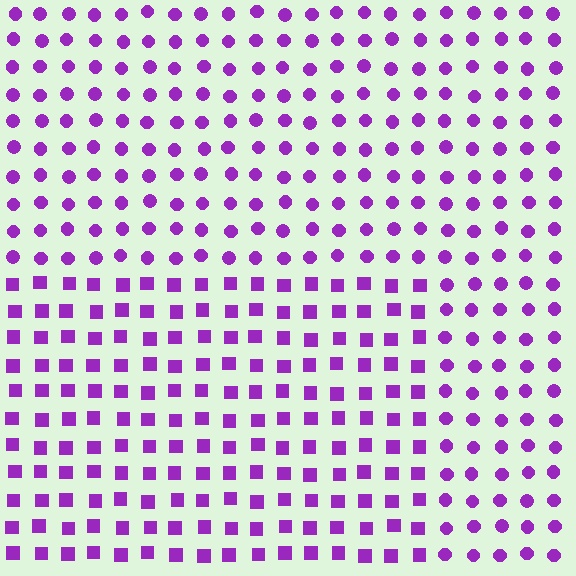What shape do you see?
I see a rectangle.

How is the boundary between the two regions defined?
The boundary is defined by a change in element shape: squares inside vs. circles outside. All elements share the same color and spacing.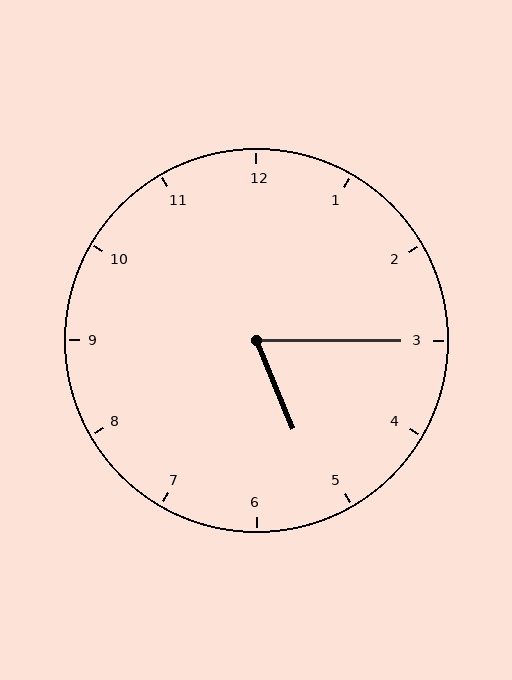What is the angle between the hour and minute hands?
Approximately 68 degrees.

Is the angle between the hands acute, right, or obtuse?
It is acute.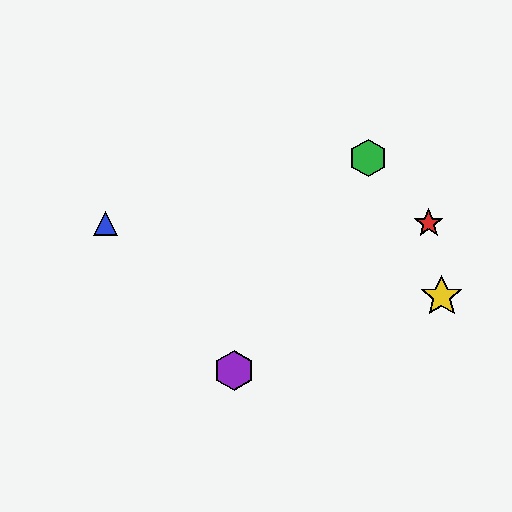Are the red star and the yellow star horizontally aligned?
No, the red star is at y≈223 and the yellow star is at y≈297.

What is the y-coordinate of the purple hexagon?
The purple hexagon is at y≈370.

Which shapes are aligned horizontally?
The red star, the blue triangle are aligned horizontally.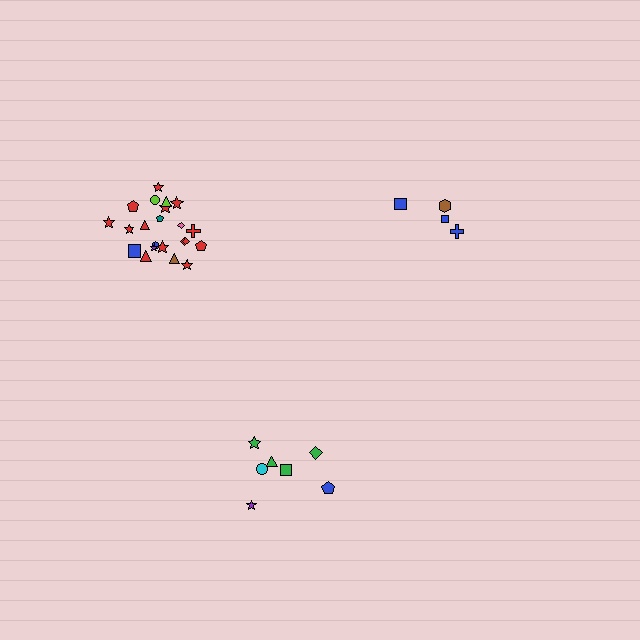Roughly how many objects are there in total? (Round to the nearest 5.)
Roughly 35 objects in total.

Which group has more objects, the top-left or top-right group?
The top-left group.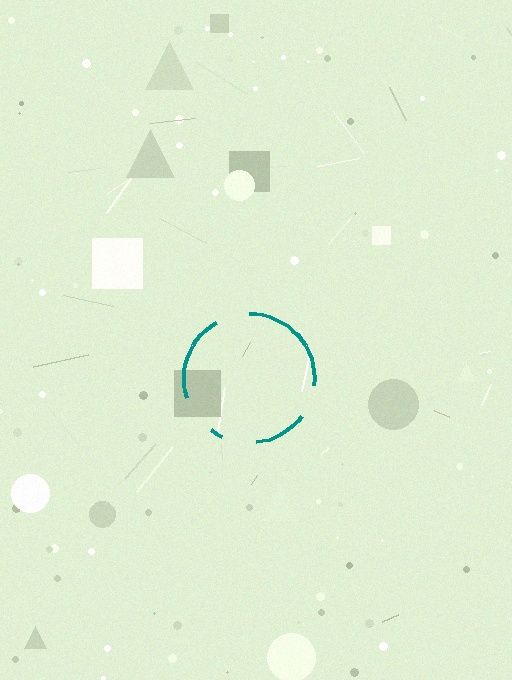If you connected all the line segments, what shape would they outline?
They would outline a circle.